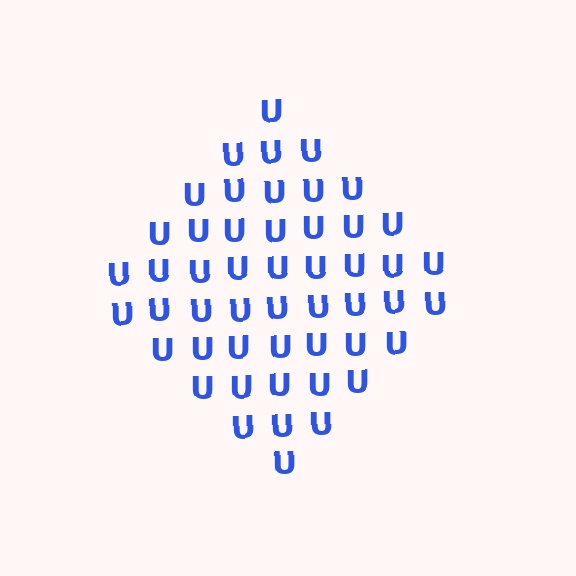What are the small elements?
The small elements are letter U's.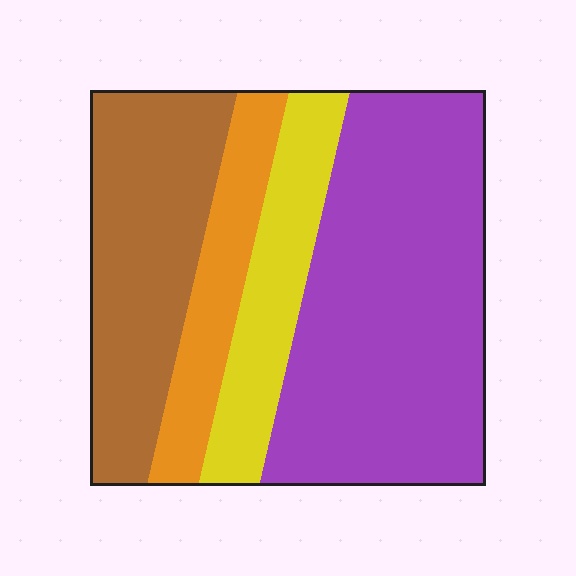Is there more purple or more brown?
Purple.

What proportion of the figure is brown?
Brown covers 26% of the figure.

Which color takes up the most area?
Purple, at roughly 45%.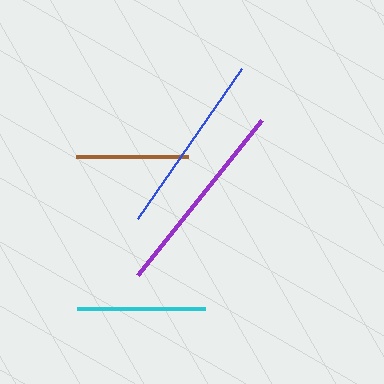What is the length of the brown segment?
The brown segment is approximately 113 pixels long.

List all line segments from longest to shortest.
From longest to shortest: purple, blue, cyan, brown.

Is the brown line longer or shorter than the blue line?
The blue line is longer than the brown line.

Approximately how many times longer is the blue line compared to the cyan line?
The blue line is approximately 1.4 times the length of the cyan line.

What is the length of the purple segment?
The purple segment is approximately 198 pixels long.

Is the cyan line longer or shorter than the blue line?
The blue line is longer than the cyan line.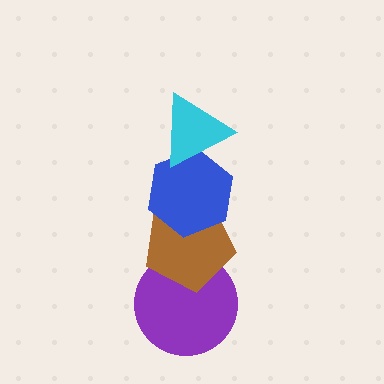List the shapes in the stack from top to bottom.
From top to bottom: the cyan triangle, the blue hexagon, the brown pentagon, the purple circle.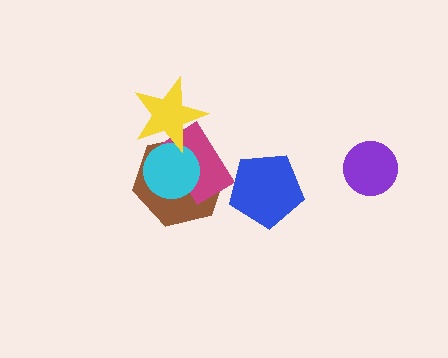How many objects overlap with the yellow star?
3 objects overlap with the yellow star.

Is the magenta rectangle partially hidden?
Yes, it is partially covered by another shape.